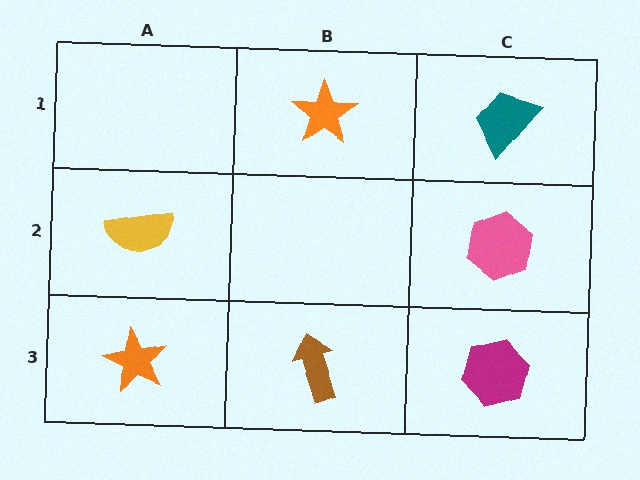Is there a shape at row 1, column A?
No, that cell is empty.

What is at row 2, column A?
A yellow semicircle.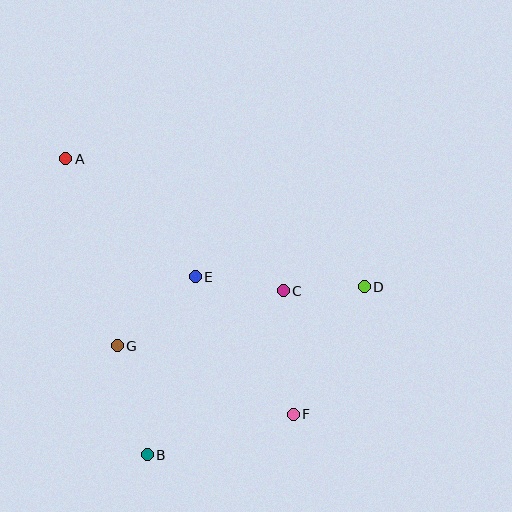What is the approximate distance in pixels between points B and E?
The distance between B and E is approximately 185 pixels.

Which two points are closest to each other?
Points C and D are closest to each other.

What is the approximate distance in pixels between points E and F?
The distance between E and F is approximately 169 pixels.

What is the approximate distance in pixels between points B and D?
The distance between B and D is approximately 274 pixels.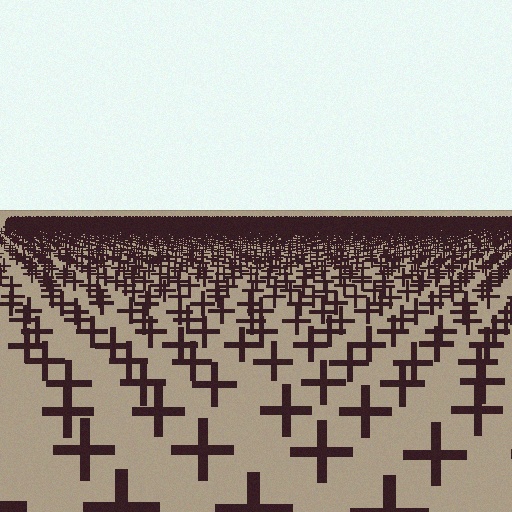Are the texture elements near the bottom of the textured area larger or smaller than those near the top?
Larger. Near the bottom, elements are closer to the viewer and appear at a bigger on-screen size.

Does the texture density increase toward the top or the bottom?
Density increases toward the top.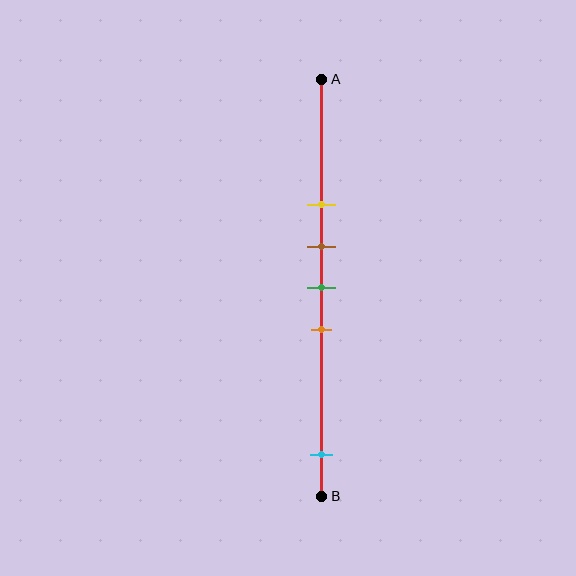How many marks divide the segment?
There are 5 marks dividing the segment.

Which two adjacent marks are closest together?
The brown and green marks are the closest adjacent pair.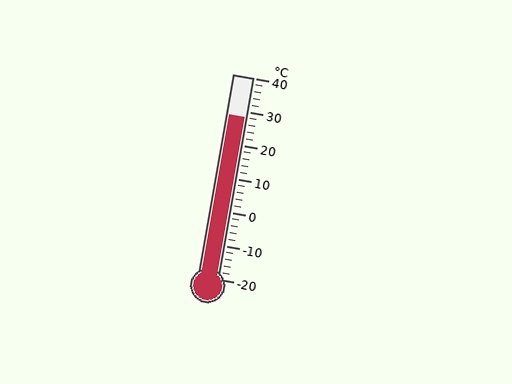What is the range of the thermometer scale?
The thermometer scale ranges from -20°C to 40°C.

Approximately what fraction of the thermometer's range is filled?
The thermometer is filled to approximately 80% of its range.